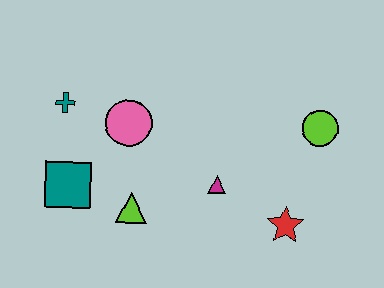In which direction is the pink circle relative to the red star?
The pink circle is to the left of the red star.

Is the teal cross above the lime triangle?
Yes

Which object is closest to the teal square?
The lime triangle is closest to the teal square.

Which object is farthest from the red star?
The teal cross is farthest from the red star.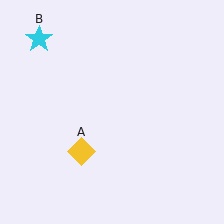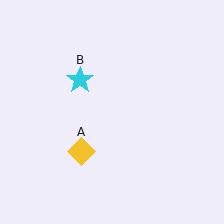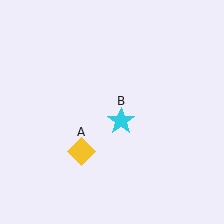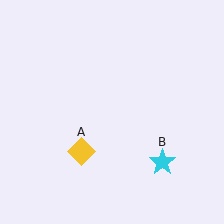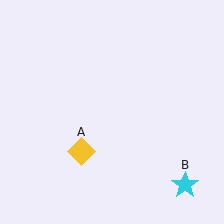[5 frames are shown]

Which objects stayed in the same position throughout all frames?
Yellow diamond (object A) remained stationary.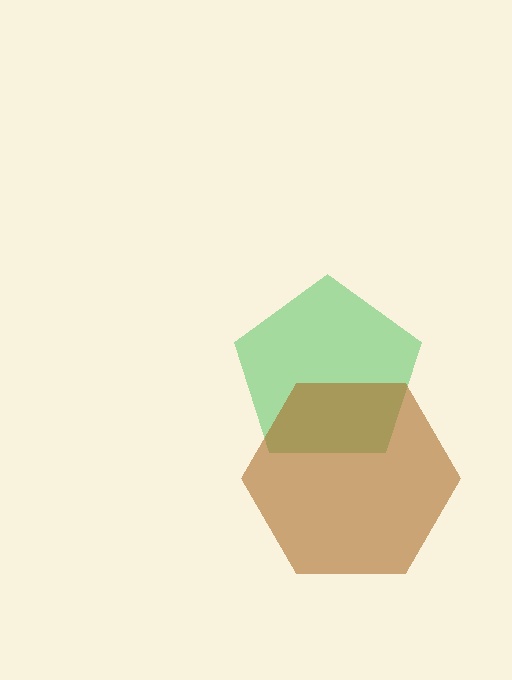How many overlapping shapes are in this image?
There are 2 overlapping shapes in the image.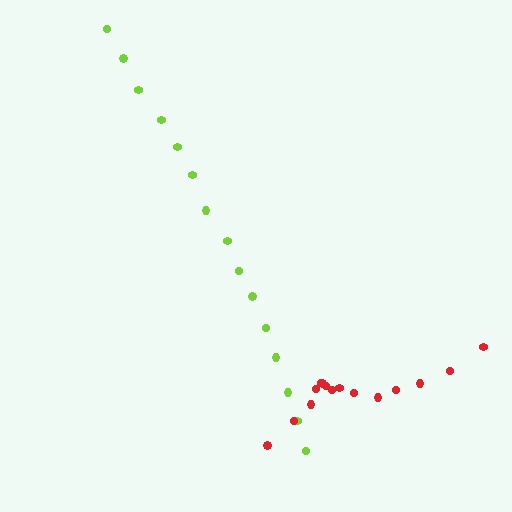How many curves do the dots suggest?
There are 2 distinct paths.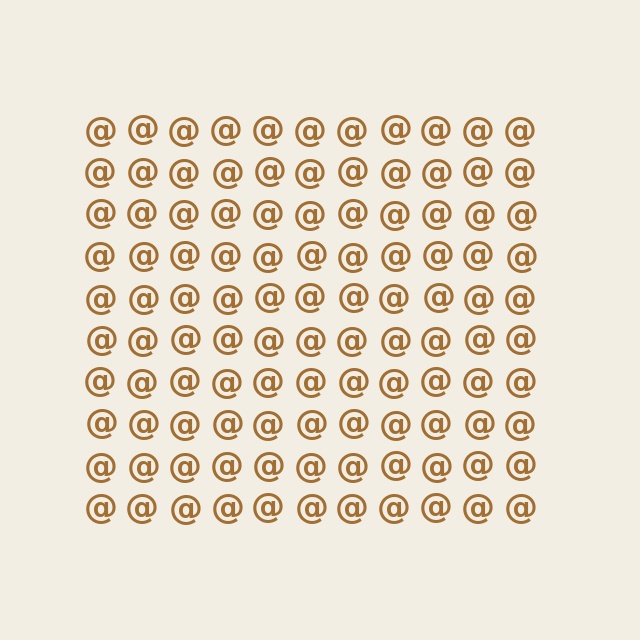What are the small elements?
The small elements are at signs.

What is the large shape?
The large shape is a square.